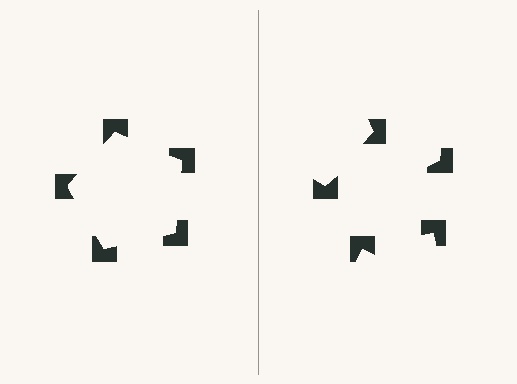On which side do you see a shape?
An illusory pentagon appears on the left side. On the right side the wedge cuts are rotated, so no coherent shape forms.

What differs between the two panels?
The notched squares are positioned identically on both sides; only the wedge orientations differ. On the left they align to a pentagon; on the right they are misaligned.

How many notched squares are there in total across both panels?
10 — 5 on each side.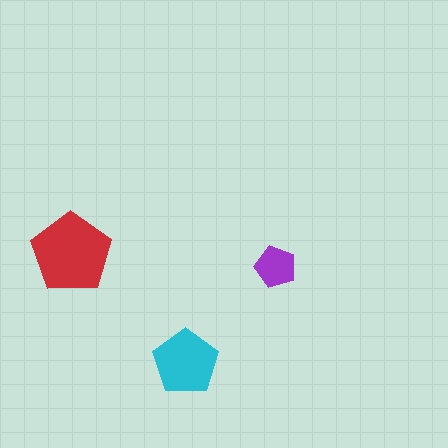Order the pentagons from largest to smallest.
the red one, the cyan one, the purple one.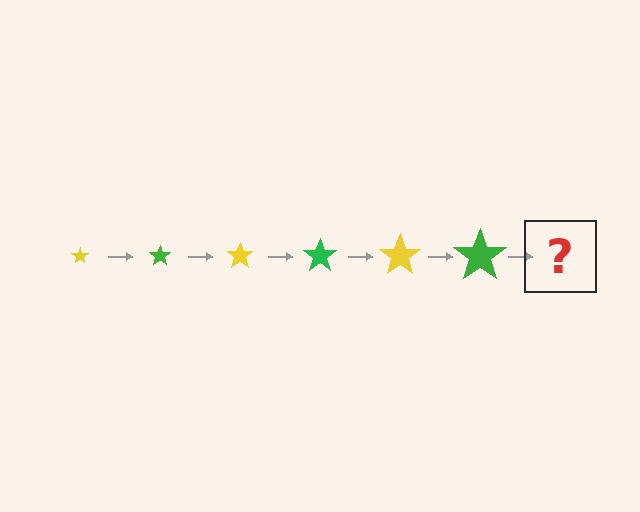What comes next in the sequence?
The next element should be a yellow star, larger than the previous one.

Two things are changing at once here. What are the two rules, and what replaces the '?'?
The two rules are that the star grows larger each step and the color cycles through yellow and green. The '?' should be a yellow star, larger than the previous one.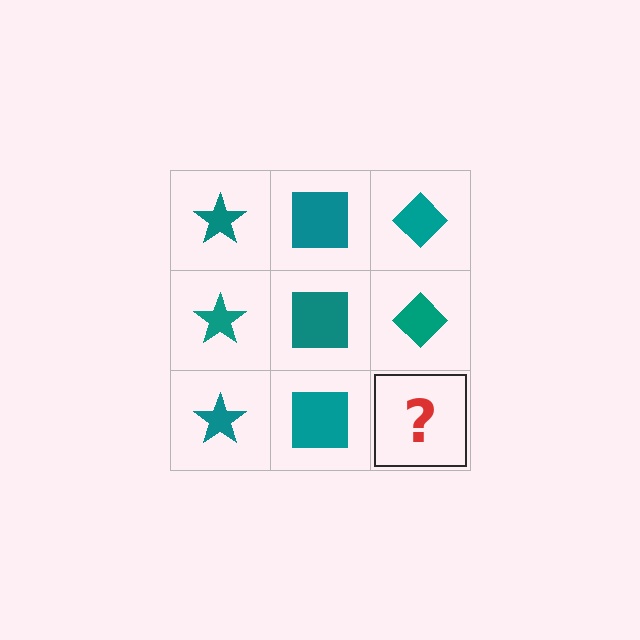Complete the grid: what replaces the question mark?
The question mark should be replaced with a teal diamond.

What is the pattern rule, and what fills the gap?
The rule is that each column has a consistent shape. The gap should be filled with a teal diamond.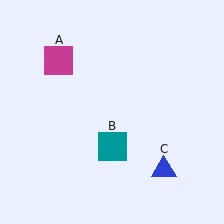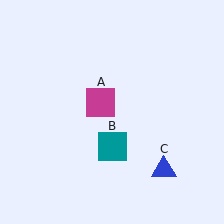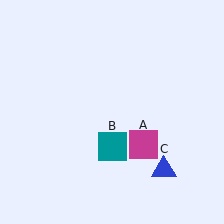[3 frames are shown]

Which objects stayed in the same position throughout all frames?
Teal square (object B) and blue triangle (object C) remained stationary.